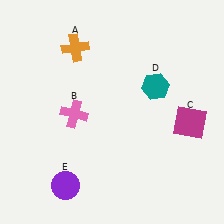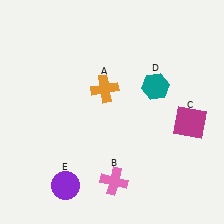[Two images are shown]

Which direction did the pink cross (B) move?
The pink cross (B) moved down.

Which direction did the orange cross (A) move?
The orange cross (A) moved down.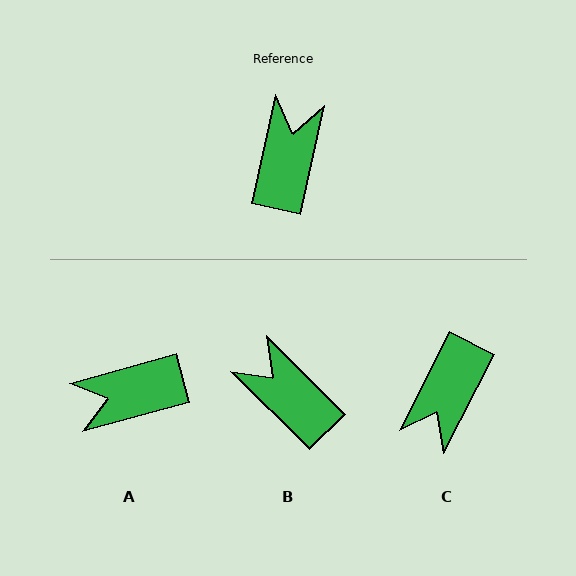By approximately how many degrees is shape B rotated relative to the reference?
Approximately 58 degrees counter-clockwise.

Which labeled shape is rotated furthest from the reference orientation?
C, about 166 degrees away.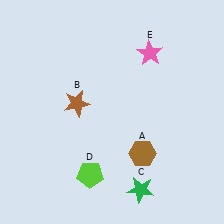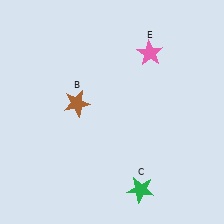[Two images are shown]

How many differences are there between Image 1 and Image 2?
There are 2 differences between the two images.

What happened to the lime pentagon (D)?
The lime pentagon (D) was removed in Image 2. It was in the bottom-left area of Image 1.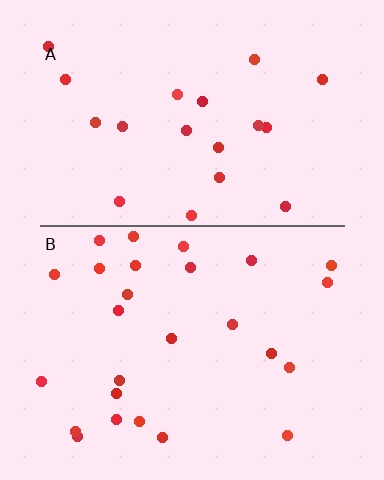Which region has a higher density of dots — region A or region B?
B (the bottom).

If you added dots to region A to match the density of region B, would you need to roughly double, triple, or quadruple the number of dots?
Approximately double.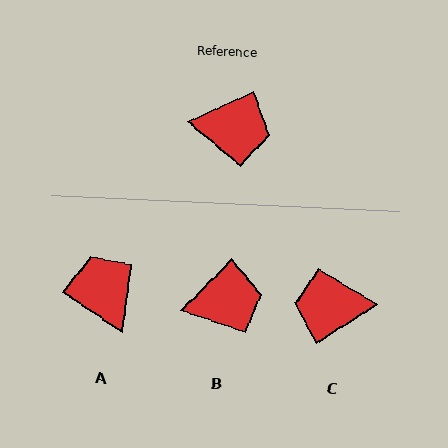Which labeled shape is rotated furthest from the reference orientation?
C, about 172 degrees away.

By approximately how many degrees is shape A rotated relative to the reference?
Approximately 123 degrees counter-clockwise.